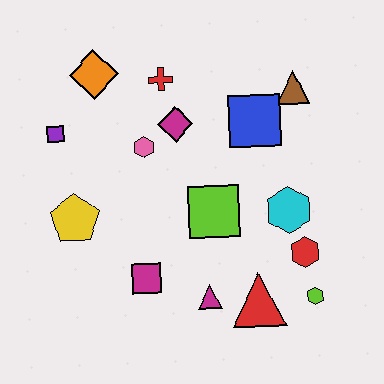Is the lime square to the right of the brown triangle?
No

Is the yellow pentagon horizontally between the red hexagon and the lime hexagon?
No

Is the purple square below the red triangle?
No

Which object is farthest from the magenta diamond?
The lime hexagon is farthest from the magenta diamond.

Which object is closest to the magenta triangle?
The red triangle is closest to the magenta triangle.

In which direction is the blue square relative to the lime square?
The blue square is above the lime square.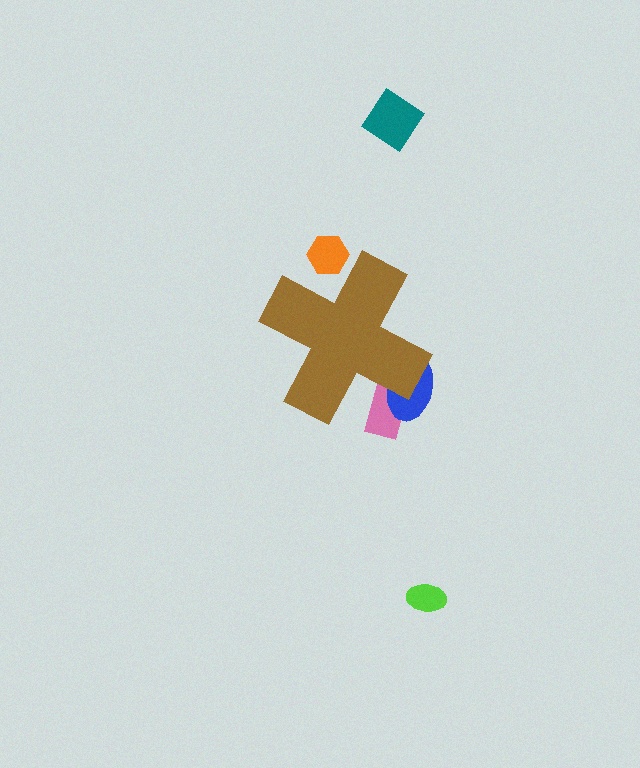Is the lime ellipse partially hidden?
No, the lime ellipse is fully visible.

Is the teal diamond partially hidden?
No, the teal diamond is fully visible.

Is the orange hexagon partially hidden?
Yes, the orange hexagon is partially hidden behind the brown cross.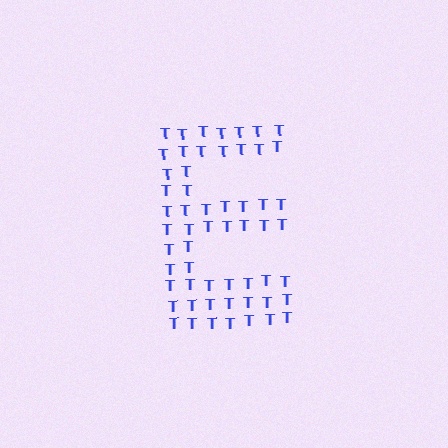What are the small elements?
The small elements are letter T's.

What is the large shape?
The large shape is the letter E.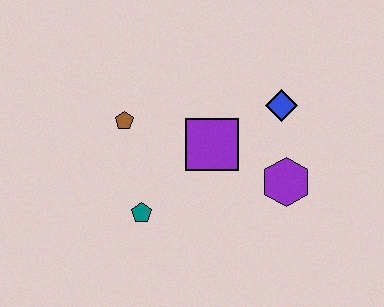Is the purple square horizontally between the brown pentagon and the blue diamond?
Yes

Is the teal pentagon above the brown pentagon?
No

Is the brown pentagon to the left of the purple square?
Yes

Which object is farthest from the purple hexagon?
The brown pentagon is farthest from the purple hexagon.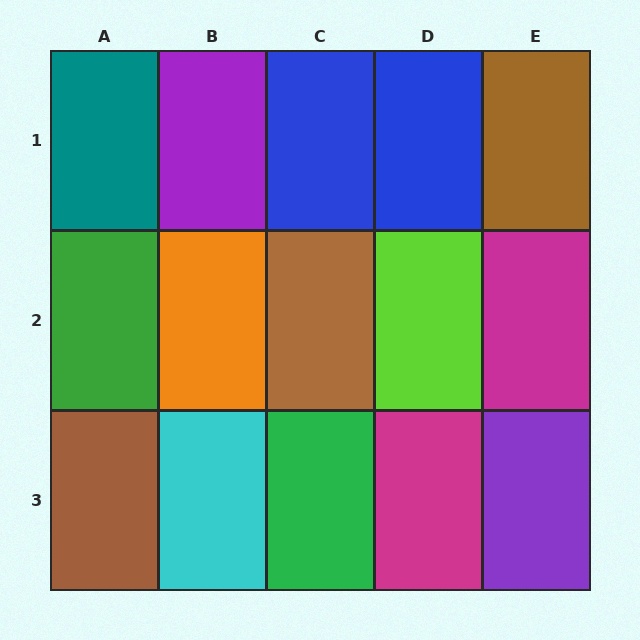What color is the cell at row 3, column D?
Magenta.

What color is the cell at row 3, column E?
Purple.